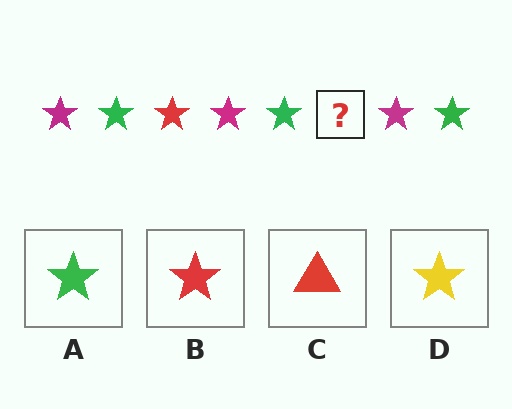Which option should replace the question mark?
Option B.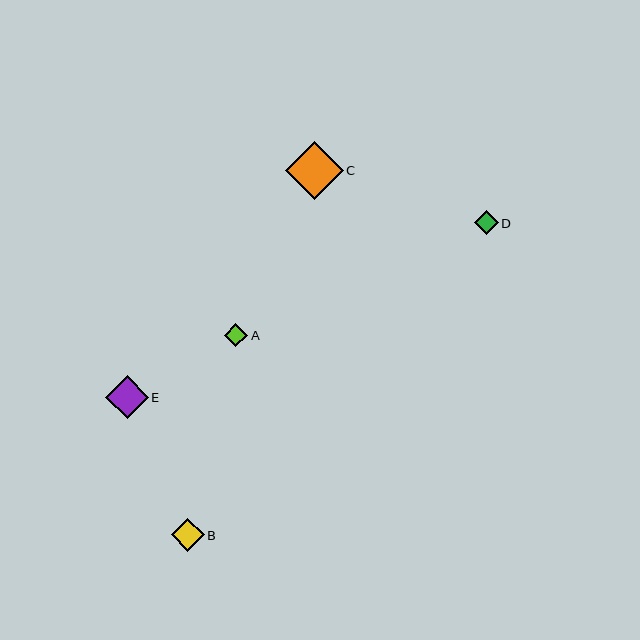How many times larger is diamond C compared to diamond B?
Diamond C is approximately 1.7 times the size of diamond B.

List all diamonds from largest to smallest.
From largest to smallest: C, E, B, D, A.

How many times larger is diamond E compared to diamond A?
Diamond E is approximately 1.8 times the size of diamond A.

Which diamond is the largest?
Diamond C is the largest with a size of approximately 58 pixels.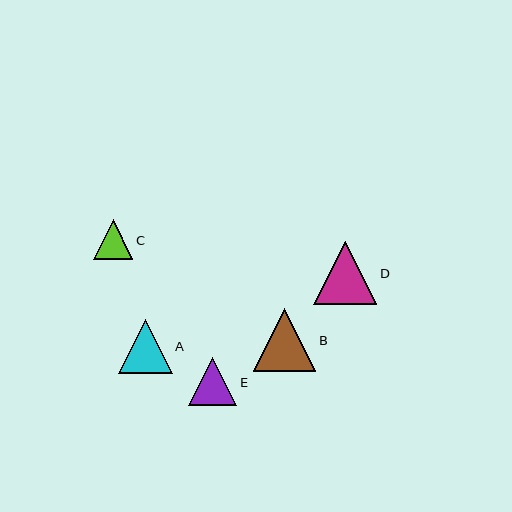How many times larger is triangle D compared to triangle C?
Triangle D is approximately 1.6 times the size of triangle C.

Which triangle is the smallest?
Triangle C is the smallest with a size of approximately 40 pixels.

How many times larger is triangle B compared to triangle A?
Triangle B is approximately 1.2 times the size of triangle A.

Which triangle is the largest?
Triangle D is the largest with a size of approximately 63 pixels.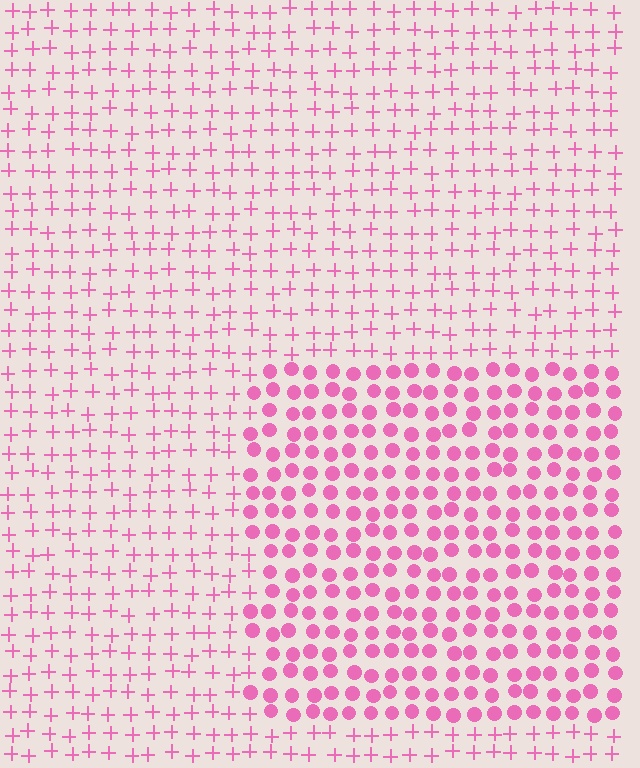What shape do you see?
I see a rectangle.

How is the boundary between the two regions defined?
The boundary is defined by a change in element shape: circles inside vs. plus signs outside. All elements share the same color and spacing.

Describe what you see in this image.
The image is filled with small pink elements arranged in a uniform grid. A rectangle-shaped region contains circles, while the surrounding area contains plus signs. The boundary is defined purely by the change in element shape.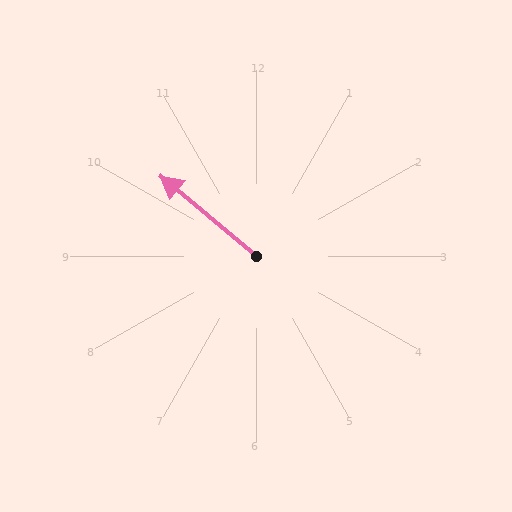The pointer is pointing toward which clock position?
Roughly 10 o'clock.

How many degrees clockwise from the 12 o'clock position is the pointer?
Approximately 310 degrees.